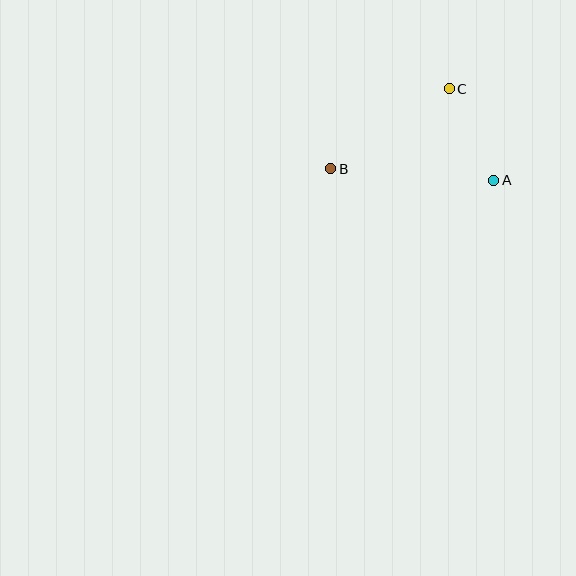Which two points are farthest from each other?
Points A and B are farthest from each other.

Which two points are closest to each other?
Points A and C are closest to each other.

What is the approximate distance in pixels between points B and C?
The distance between B and C is approximately 143 pixels.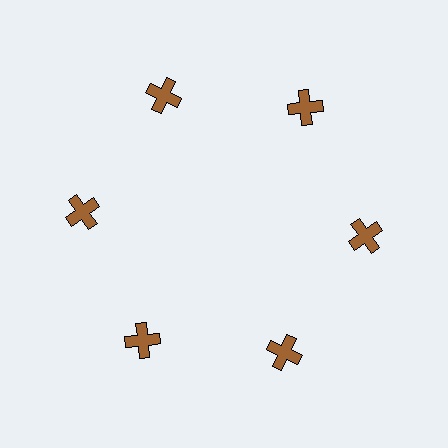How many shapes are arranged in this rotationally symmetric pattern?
There are 6 shapes, arranged in 6 groups of 1.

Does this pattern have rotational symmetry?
Yes, this pattern has 6-fold rotational symmetry. It looks the same after rotating 60 degrees around the center.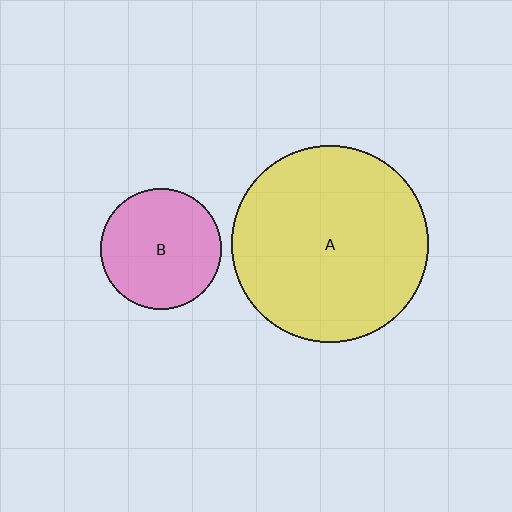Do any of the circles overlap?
No, none of the circles overlap.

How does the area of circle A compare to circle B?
Approximately 2.6 times.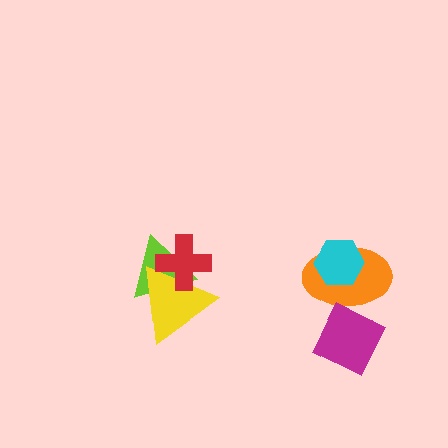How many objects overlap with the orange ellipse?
2 objects overlap with the orange ellipse.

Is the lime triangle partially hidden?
Yes, it is partially covered by another shape.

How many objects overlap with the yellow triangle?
2 objects overlap with the yellow triangle.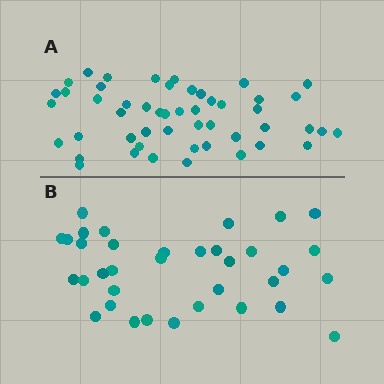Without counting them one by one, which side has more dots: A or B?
Region A (the top region) has more dots.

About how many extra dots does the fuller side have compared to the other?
Region A has approximately 15 more dots than region B.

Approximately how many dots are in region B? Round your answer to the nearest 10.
About 40 dots. (The exact count is 35, which rounds to 40.)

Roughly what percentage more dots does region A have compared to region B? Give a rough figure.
About 45% more.